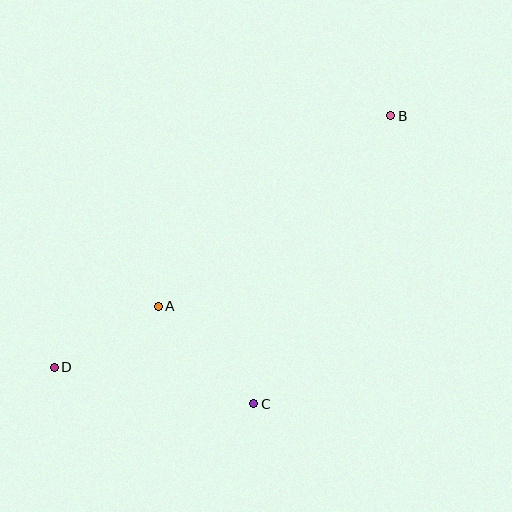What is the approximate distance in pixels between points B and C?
The distance between B and C is approximately 319 pixels.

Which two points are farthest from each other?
Points B and D are farthest from each other.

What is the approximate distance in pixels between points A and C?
The distance between A and C is approximately 136 pixels.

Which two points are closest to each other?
Points A and D are closest to each other.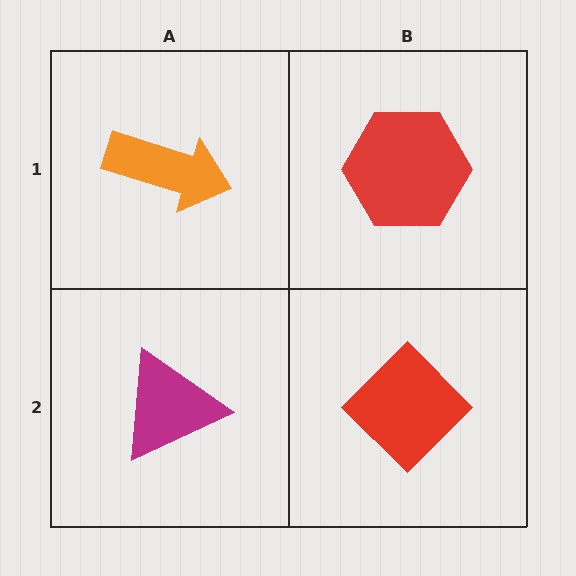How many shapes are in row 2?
2 shapes.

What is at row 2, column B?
A red diamond.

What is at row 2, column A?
A magenta triangle.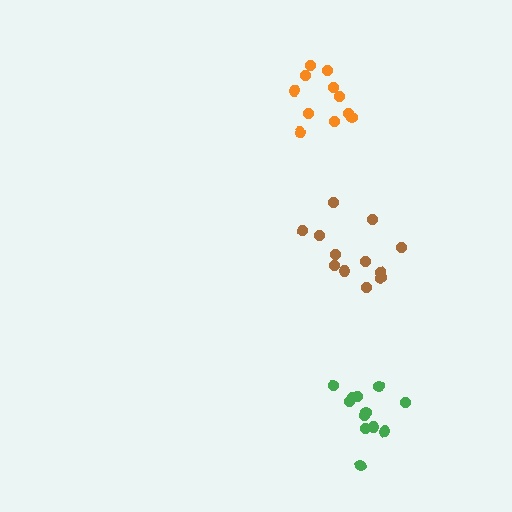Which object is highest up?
The orange cluster is topmost.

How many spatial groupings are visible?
There are 3 spatial groupings.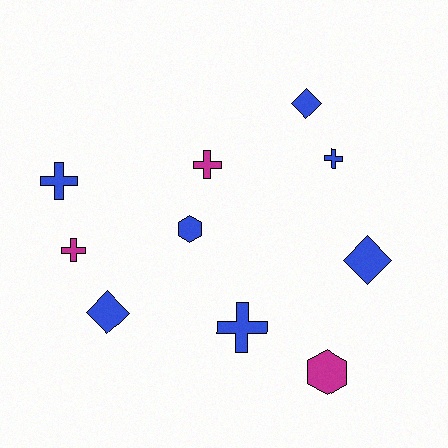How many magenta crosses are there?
There are 2 magenta crosses.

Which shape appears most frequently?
Cross, with 5 objects.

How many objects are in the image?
There are 10 objects.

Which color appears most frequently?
Blue, with 7 objects.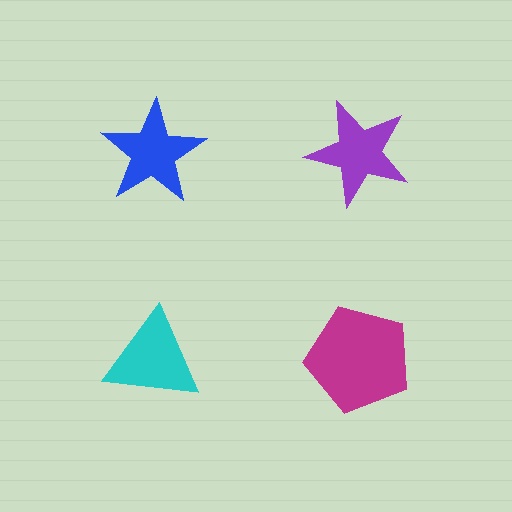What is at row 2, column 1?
A cyan triangle.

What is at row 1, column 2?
A purple star.